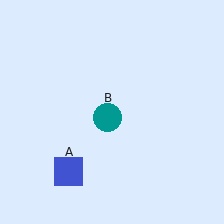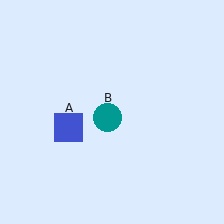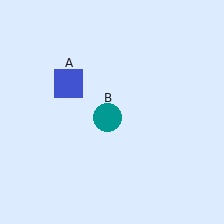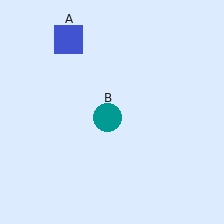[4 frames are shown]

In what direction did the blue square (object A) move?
The blue square (object A) moved up.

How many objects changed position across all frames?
1 object changed position: blue square (object A).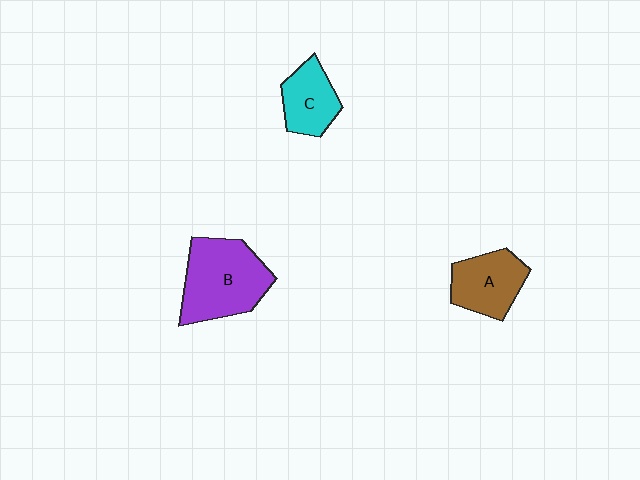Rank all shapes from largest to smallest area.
From largest to smallest: B (purple), A (brown), C (cyan).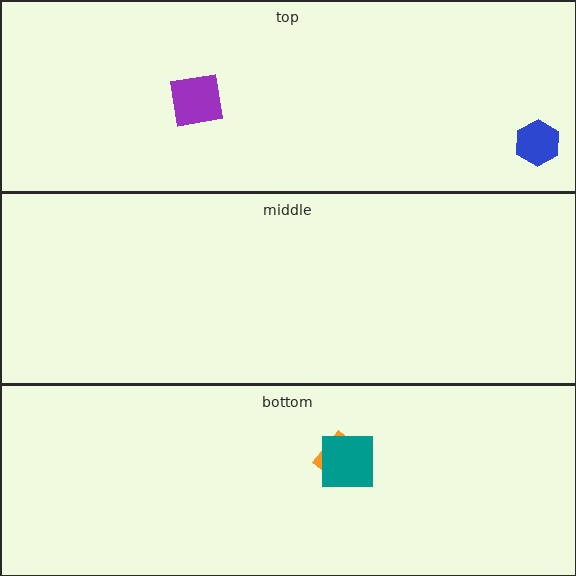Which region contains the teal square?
The bottom region.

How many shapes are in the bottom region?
2.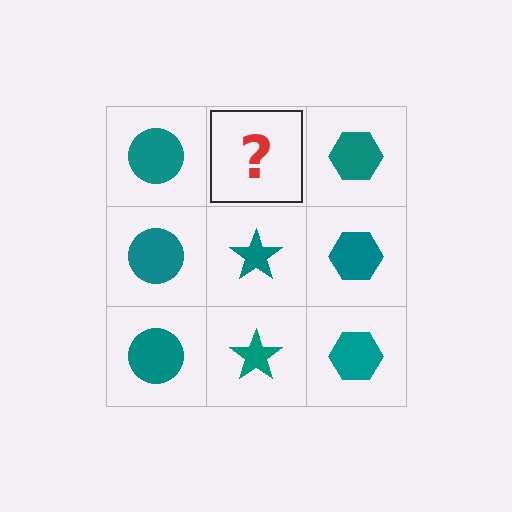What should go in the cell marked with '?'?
The missing cell should contain a teal star.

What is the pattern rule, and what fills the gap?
The rule is that each column has a consistent shape. The gap should be filled with a teal star.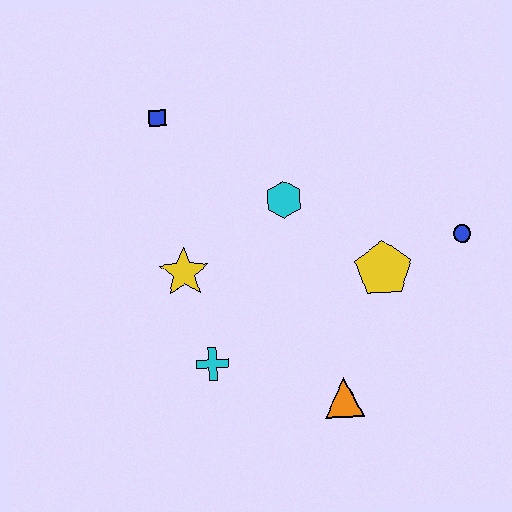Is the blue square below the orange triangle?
No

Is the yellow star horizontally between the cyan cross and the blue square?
Yes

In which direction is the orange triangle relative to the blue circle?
The orange triangle is below the blue circle.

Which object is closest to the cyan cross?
The yellow star is closest to the cyan cross.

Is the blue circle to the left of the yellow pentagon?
No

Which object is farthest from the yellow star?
The blue circle is farthest from the yellow star.